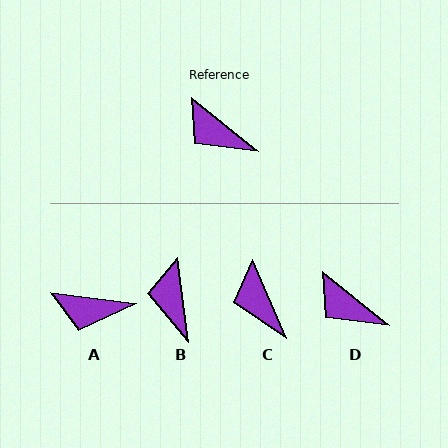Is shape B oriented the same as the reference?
No, it is off by about 43 degrees.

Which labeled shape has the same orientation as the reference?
D.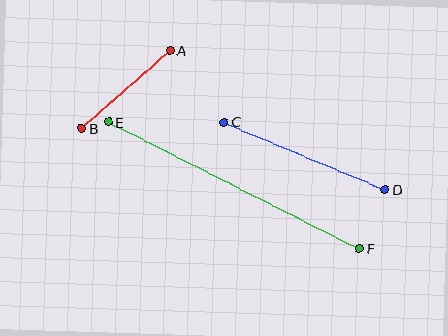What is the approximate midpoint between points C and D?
The midpoint is at approximately (304, 156) pixels.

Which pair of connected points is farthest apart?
Points E and F are farthest apart.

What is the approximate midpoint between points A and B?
The midpoint is at approximately (126, 90) pixels.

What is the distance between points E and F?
The distance is approximately 281 pixels.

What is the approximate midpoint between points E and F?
The midpoint is at approximately (234, 185) pixels.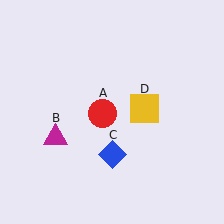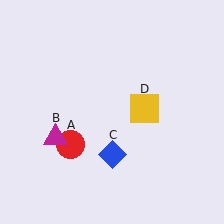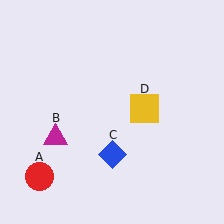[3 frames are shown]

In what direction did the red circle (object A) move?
The red circle (object A) moved down and to the left.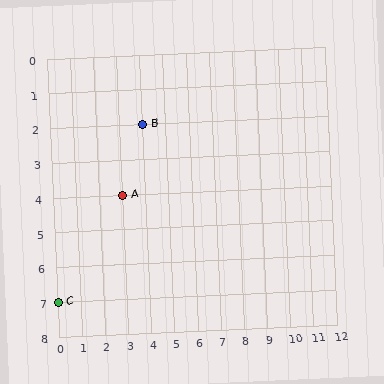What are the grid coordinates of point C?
Point C is at grid coordinates (0, 7).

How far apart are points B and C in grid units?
Points B and C are 4 columns and 5 rows apart (about 6.4 grid units diagonally).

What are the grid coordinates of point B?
Point B is at grid coordinates (4, 2).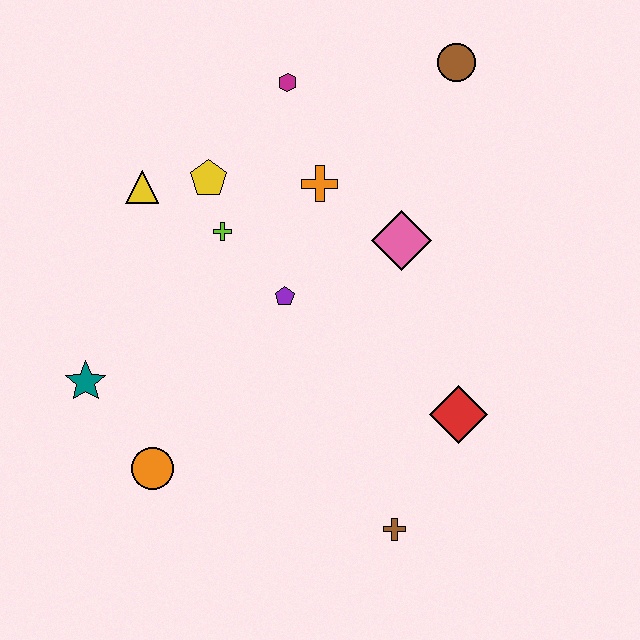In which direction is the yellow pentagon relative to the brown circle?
The yellow pentagon is to the left of the brown circle.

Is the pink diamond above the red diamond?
Yes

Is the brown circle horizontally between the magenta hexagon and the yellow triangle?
No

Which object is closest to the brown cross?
The red diamond is closest to the brown cross.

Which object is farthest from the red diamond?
The yellow triangle is farthest from the red diamond.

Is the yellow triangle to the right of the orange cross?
No